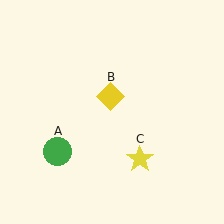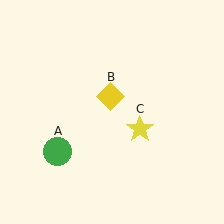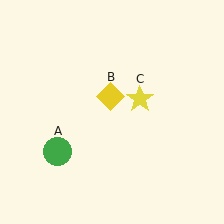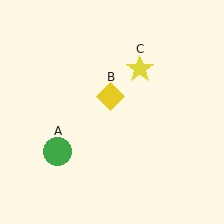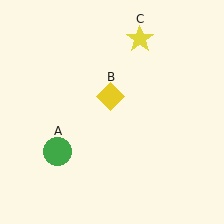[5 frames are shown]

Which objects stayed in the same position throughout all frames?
Green circle (object A) and yellow diamond (object B) remained stationary.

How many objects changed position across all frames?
1 object changed position: yellow star (object C).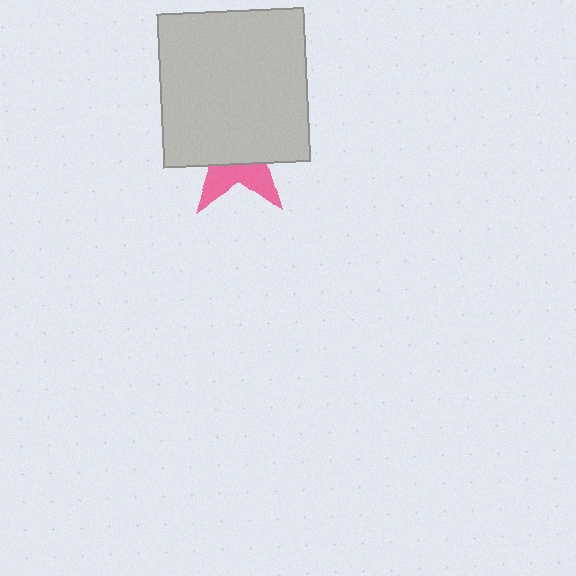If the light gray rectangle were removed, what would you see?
You would see the complete pink star.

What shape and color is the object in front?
The object in front is a light gray rectangle.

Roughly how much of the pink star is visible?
A small part of it is visible (roughly 33%).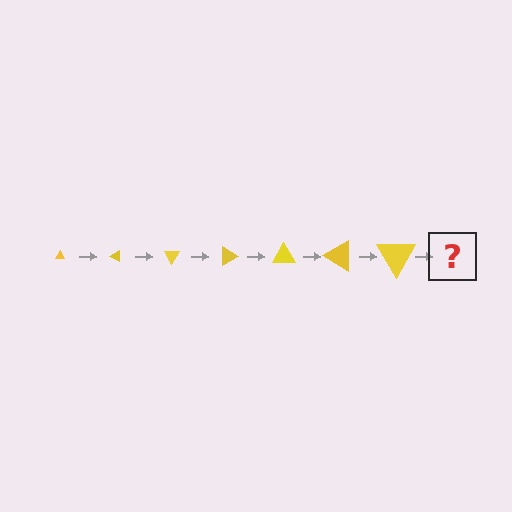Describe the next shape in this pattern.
It should be a triangle, larger than the previous one and rotated 210 degrees from the start.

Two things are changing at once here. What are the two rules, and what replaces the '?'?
The two rules are that the triangle grows larger each step and it rotates 30 degrees each step. The '?' should be a triangle, larger than the previous one and rotated 210 degrees from the start.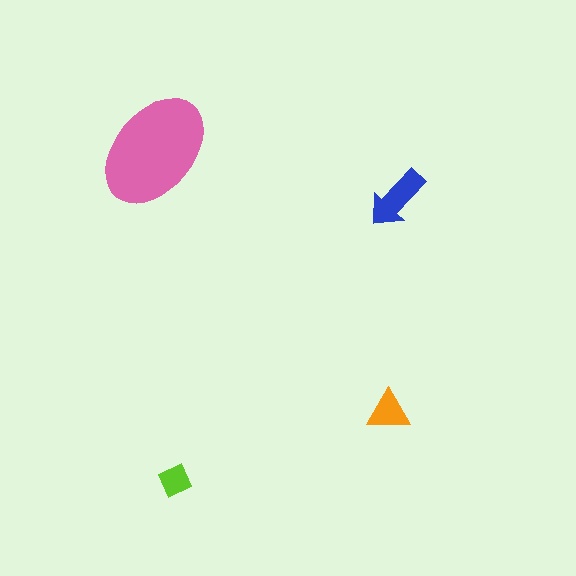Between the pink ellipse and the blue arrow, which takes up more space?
The pink ellipse.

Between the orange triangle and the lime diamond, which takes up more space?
The orange triangle.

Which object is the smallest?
The lime diamond.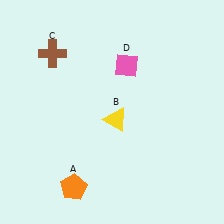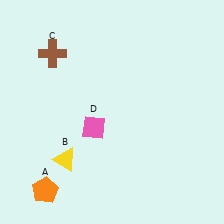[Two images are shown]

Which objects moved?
The objects that moved are: the orange pentagon (A), the yellow triangle (B), the pink diamond (D).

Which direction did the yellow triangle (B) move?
The yellow triangle (B) moved left.